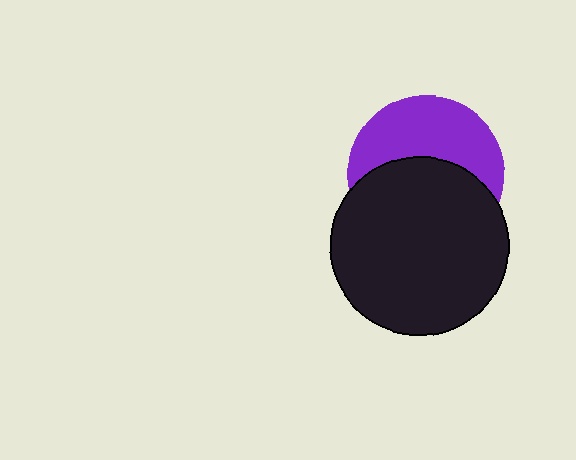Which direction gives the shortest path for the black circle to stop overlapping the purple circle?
Moving down gives the shortest separation.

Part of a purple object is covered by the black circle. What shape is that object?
It is a circle.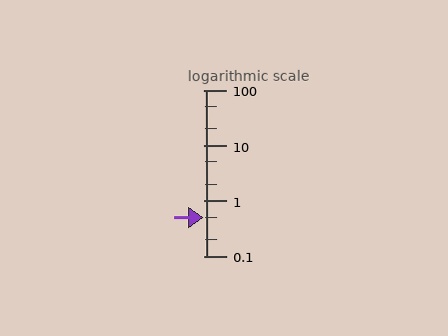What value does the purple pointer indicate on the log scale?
The pointer indicates approximately 0.49.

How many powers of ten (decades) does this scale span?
The scale spans 3 decades, from 0.1 to 100.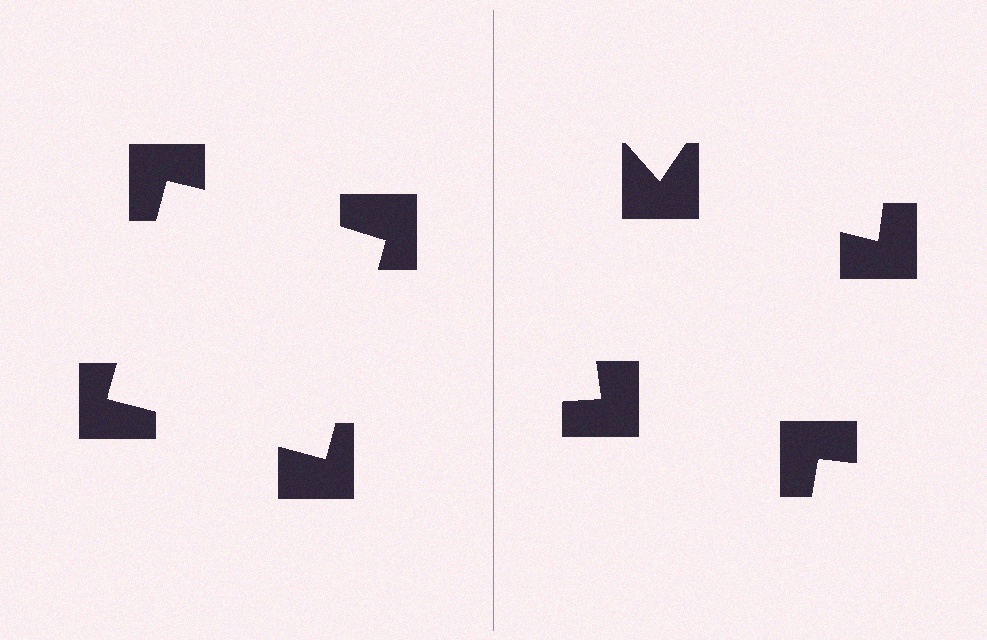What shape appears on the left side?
An illusory square.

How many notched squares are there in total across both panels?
8 — 4 on each side.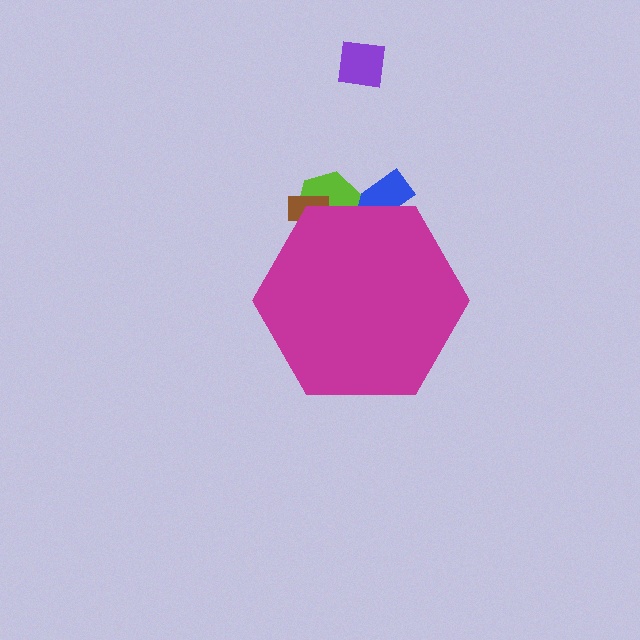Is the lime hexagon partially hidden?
Yes, the lime hexagon is partially hidden behind the magenta hexagon.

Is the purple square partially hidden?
No, the purple square is fully visible.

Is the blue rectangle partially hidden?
Yes, the blue rectangle is partially hidden behind the magenta hexagon.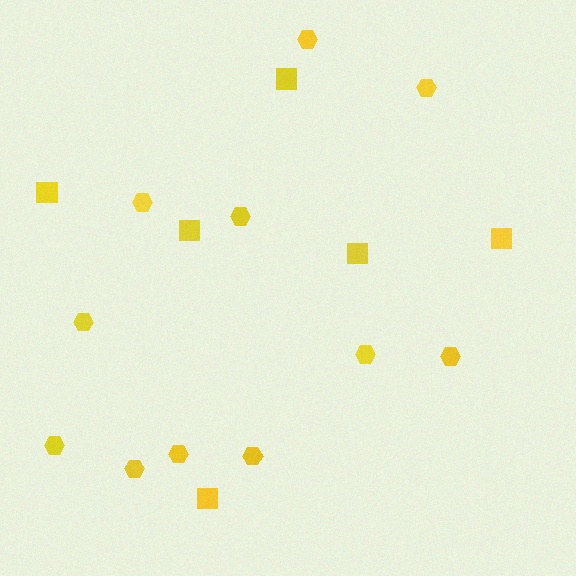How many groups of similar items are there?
There are 2 groups: one group of squares (6) and one group of hexagons (11).